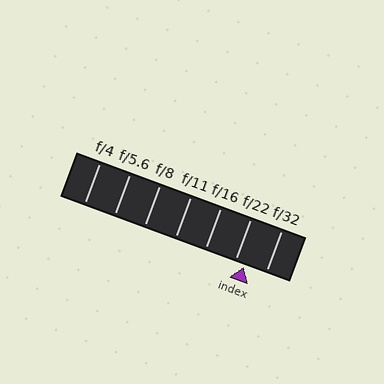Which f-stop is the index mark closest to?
The index mark is closest to f/22.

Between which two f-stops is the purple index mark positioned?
The index mark is between f/22 and f/32.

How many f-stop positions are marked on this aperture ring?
There are 7 f-stop positions marked.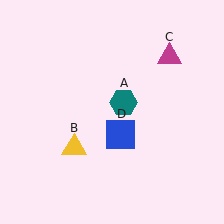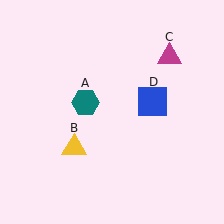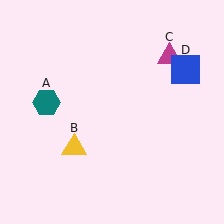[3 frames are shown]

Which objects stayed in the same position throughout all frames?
Yellow triangle (object B) and magenta triangle (object C) remained stationary.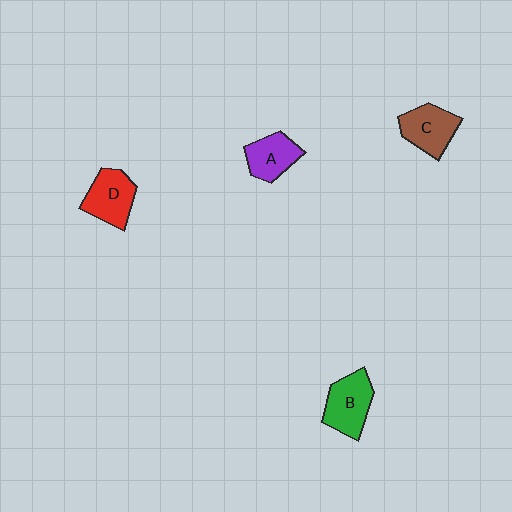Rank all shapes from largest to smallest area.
From largest to smallest: B (green), D (red), C (brown), A (purple).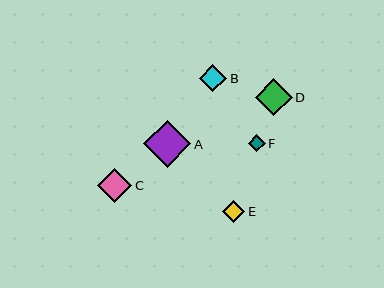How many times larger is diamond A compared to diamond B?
Diamond A is approximately 1.7 times the size of diamond B.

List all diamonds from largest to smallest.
From largest to smallest: A, D, C, B, E, F.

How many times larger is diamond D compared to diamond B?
Diamond D is approximately 1.3 times the size of diamond B.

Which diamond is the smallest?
Diamond F is the smallest with a size of approximately 17 pixels.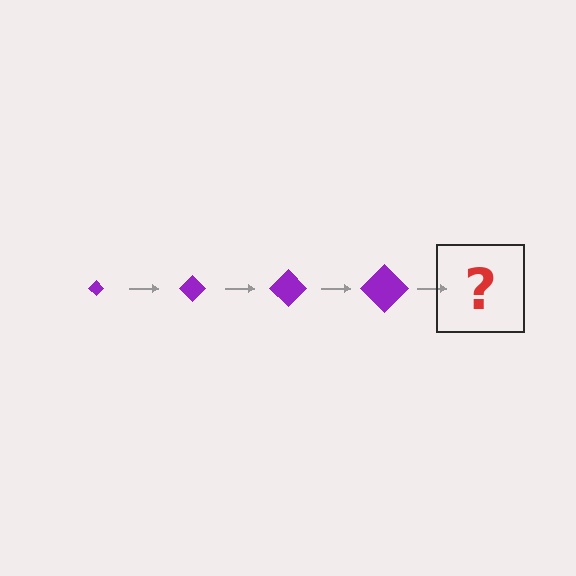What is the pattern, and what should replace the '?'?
The pattern is that the diamond gets progressively larger each step. The '?' should be a purple diamond, larger than the previous one.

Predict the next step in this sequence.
The next step is a purple diamond, larger than the previous one.